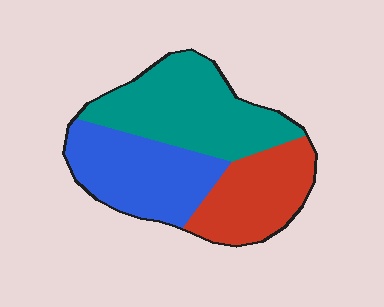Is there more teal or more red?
Teal.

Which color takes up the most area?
Teal, at roughly 40%.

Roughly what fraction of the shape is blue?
Blue takes up about one third (1/3) of the shape.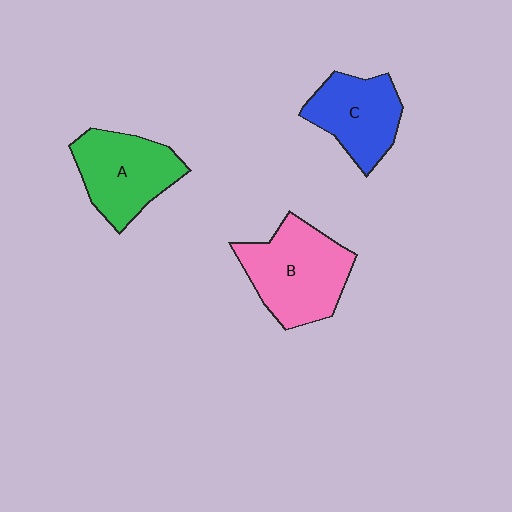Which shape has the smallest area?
Shape C (blue).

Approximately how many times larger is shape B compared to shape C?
Approximately 1.3 times.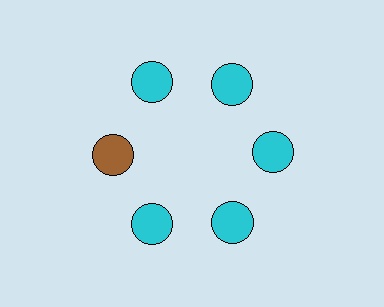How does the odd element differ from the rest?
It has a different color: brown instead of cyan.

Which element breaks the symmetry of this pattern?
The brown circle at roughly the 9 o'clock position breaks the symmetry. All other shapes are cyan circles.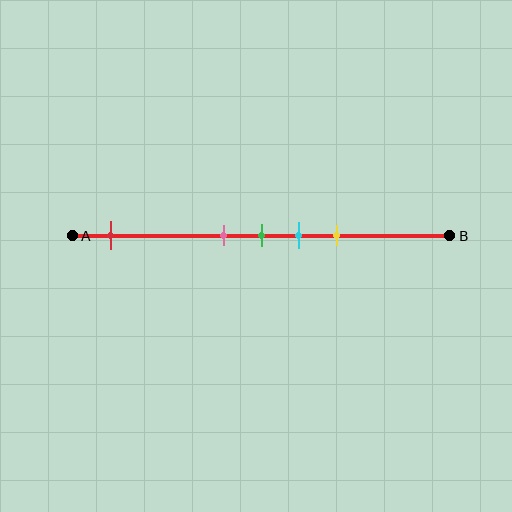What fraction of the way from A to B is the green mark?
The green mark is approximately 50% (0.5) of the way from A to B.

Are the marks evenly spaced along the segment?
No, the marks are not evenly spaced.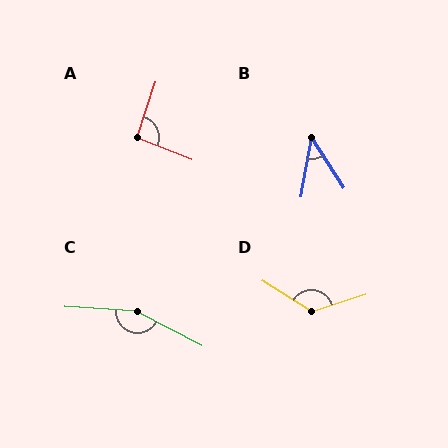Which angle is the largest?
C, at approximately 156 degrees.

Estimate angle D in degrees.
Approximately 130 degrees.